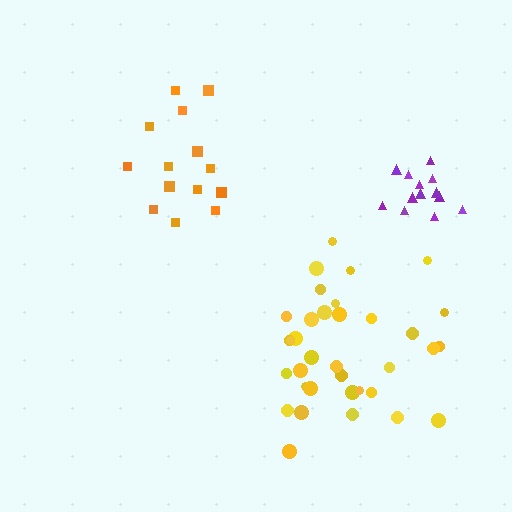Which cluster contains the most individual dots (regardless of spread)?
Yellow (35).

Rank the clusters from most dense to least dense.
purple, yellow, orange.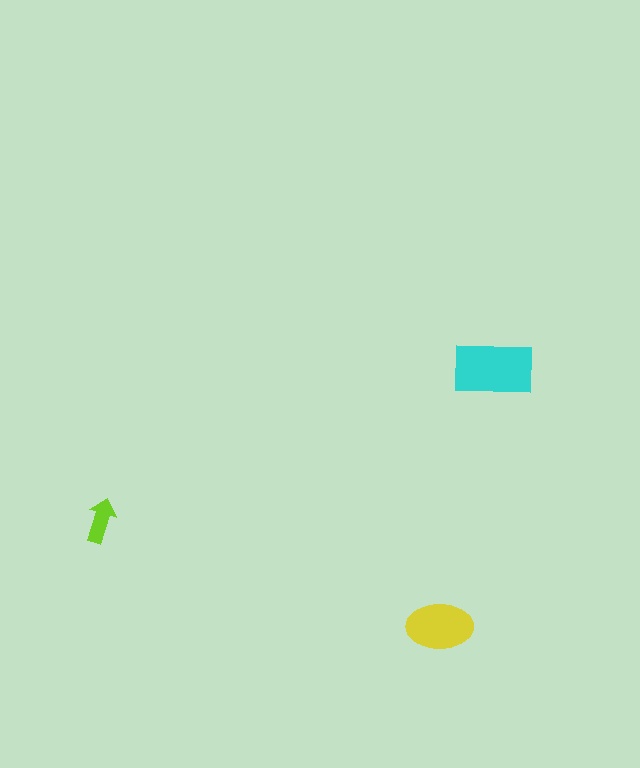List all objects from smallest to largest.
The lime arrow, the yellow ellipse, the cyan rectangle.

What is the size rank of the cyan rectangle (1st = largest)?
1st.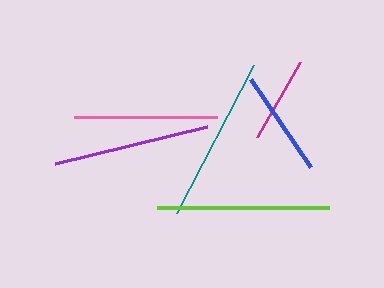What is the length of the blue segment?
The blue segment is approximately 107 pixels long.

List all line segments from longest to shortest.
From longest to shortest: lime, teal, purple, pink, blue, magenta.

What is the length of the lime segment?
The lime segment is approximately 172 pixels long.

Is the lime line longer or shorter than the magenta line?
The lime line is longer than the magenta line.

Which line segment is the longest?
The lime line is the longest at approximately 172 pixels.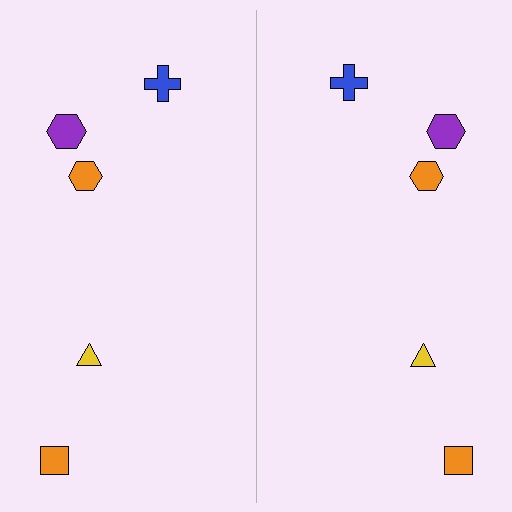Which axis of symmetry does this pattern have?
The pattern has a vertical axis of symmetry running through the center of the image.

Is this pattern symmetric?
Yes, this pattern has bilateral (reflection) symmetry.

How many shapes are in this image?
There are 10 shapes in this image.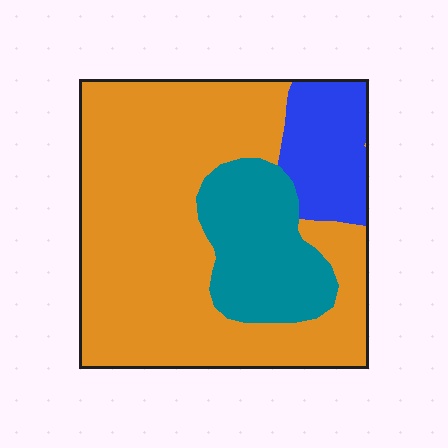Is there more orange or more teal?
Orange.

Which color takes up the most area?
Orange, at roughly 65%.